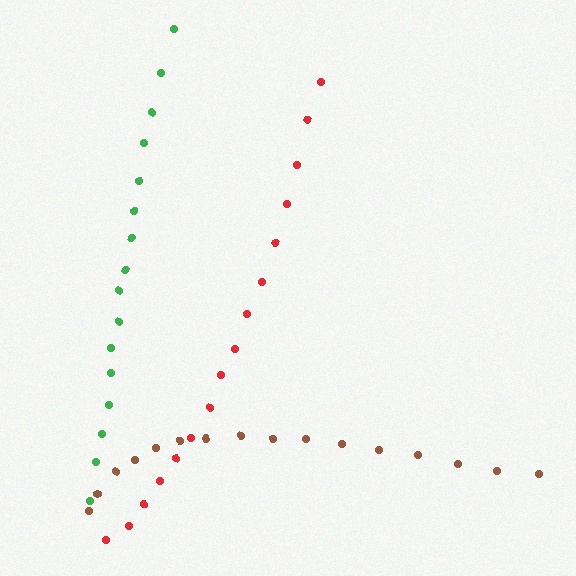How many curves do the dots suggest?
There are 3 distinct paths.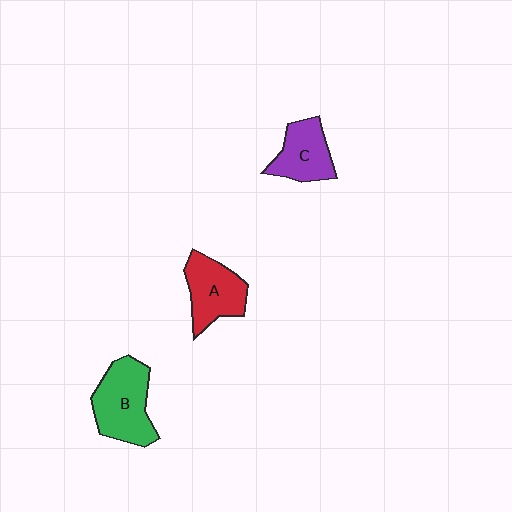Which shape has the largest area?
Shape B (green).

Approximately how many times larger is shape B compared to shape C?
Approximately 1.4 times.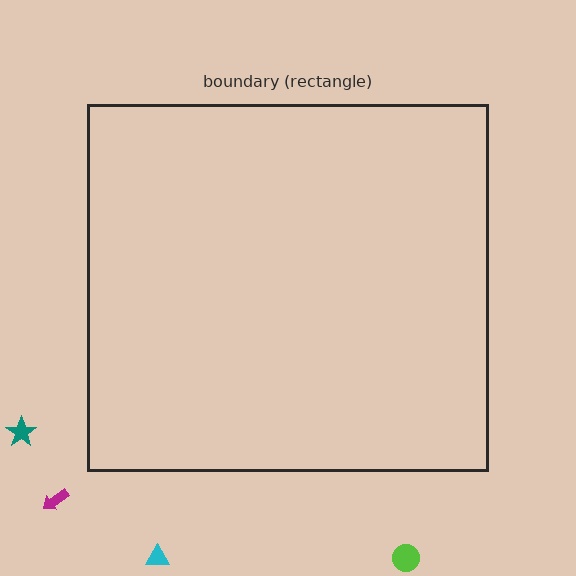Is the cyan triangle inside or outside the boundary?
Outside.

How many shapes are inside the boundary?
0 inside, 4 outside.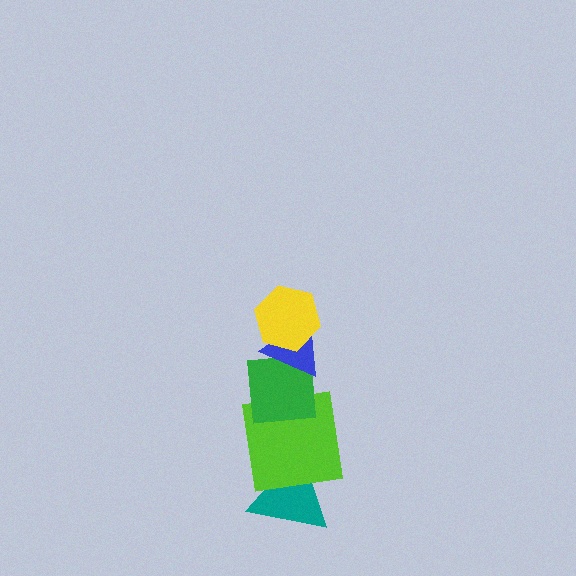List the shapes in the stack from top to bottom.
From top to bottom: the yellow hexagon, the blue triangle, the green square, the lime square, the teal triangle.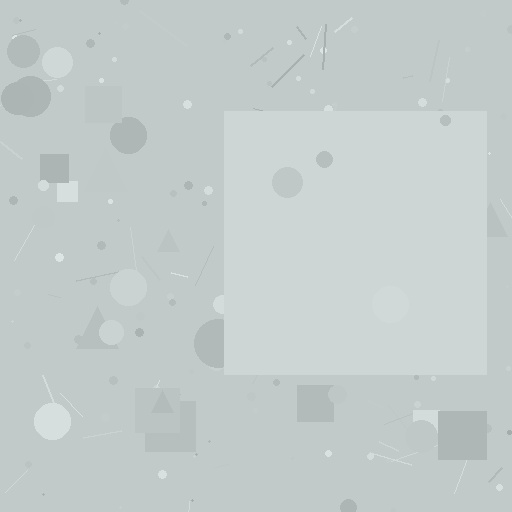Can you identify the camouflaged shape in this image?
The camouflaged shape is a square.